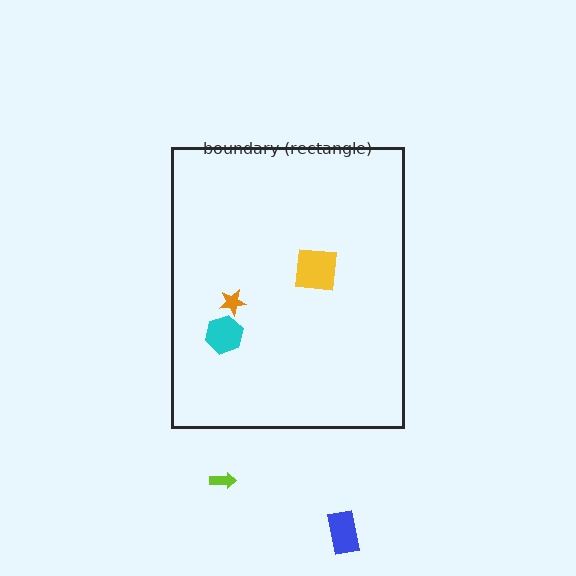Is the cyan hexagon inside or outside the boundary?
Inside.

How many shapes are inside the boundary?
3 inside, 2 outside.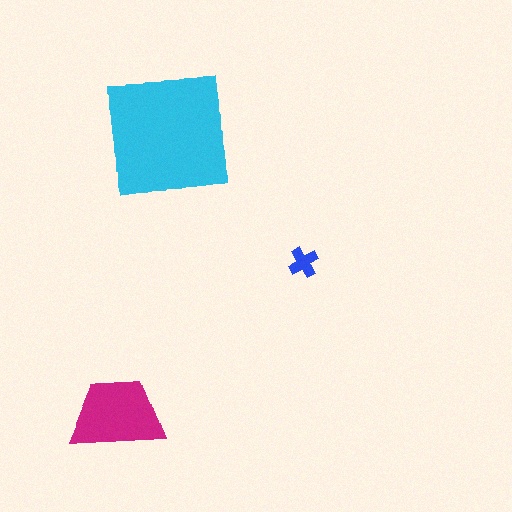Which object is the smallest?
The blue cross.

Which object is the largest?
The cyan square.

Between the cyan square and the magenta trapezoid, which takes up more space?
The cyan square.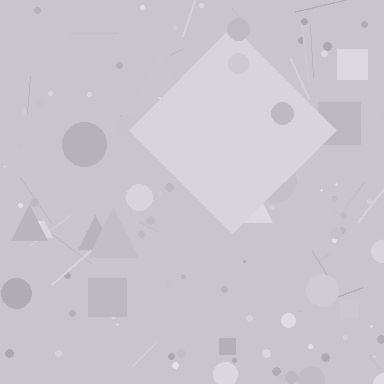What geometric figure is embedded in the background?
A diamond is embedded in the background.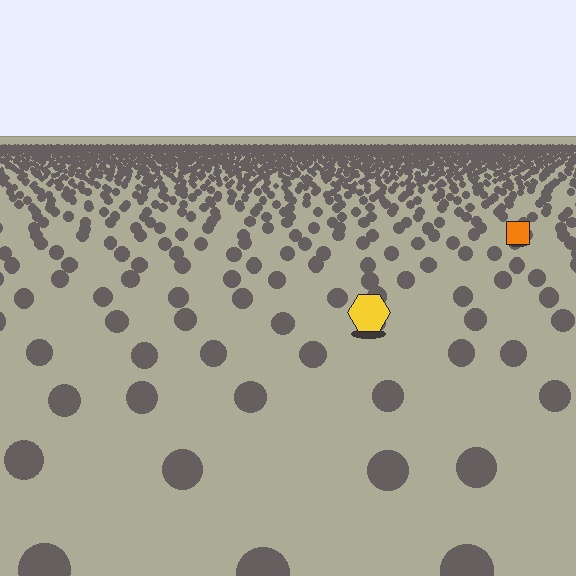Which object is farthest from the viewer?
The orange square is farthest from the viewer. It appears smaller and the ground texture around it is denser.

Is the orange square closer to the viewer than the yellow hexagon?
No. The yellow hexagon is closer — you can tell from the texture gradient: the ground texture is coarser near it.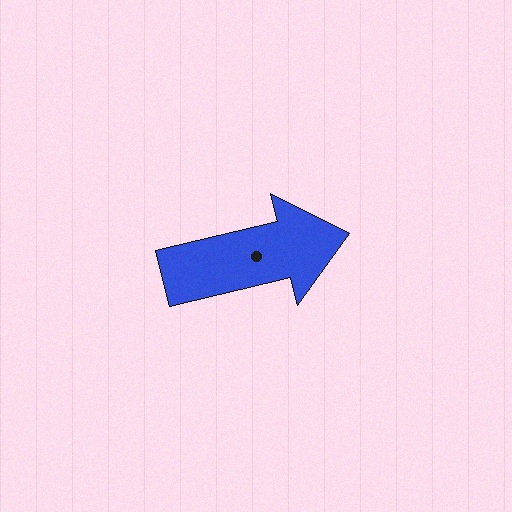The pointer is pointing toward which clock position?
Roughly 3 o'clock.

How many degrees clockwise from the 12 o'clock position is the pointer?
Approximately 76 degrees.